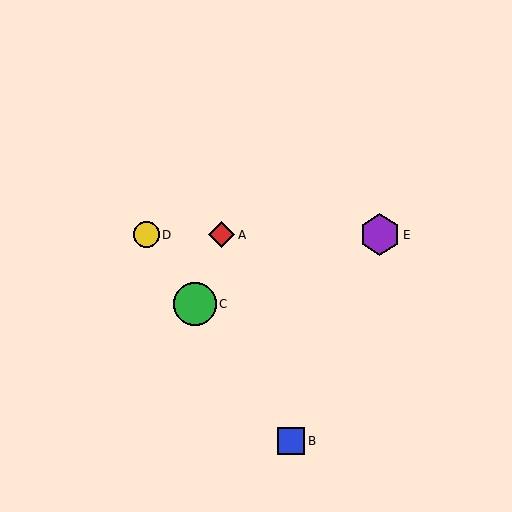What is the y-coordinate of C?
Object C is at y≈304.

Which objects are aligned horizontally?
Objects A, D, E are aligned horizontally.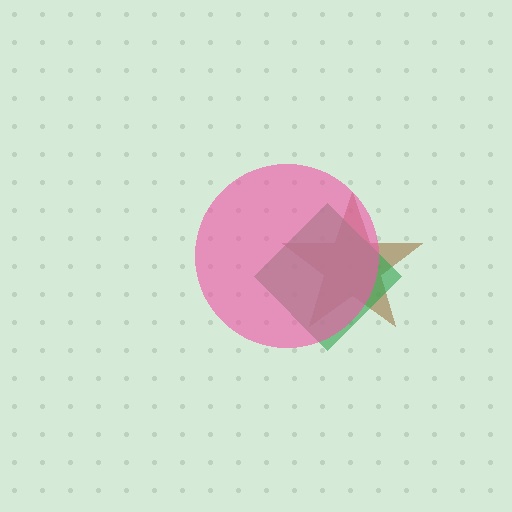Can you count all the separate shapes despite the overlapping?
Yes, there are 3 separate shapes.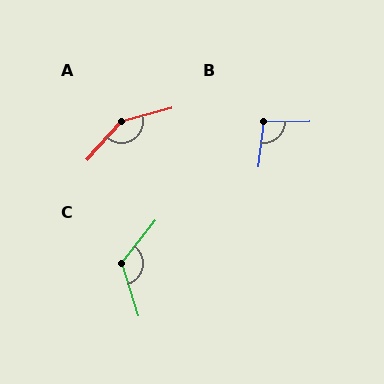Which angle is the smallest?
B, at approximately 97 degrees.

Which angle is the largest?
A, at approximately 148 degrees.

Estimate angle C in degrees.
Approximately 124 degrees.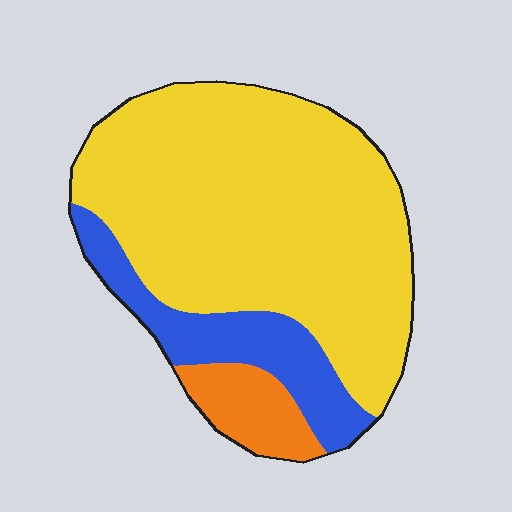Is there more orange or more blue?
Blue.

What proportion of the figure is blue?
Blue takes up about one sixth (1/6) of the figure.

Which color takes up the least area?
Orange, at roughly 10%.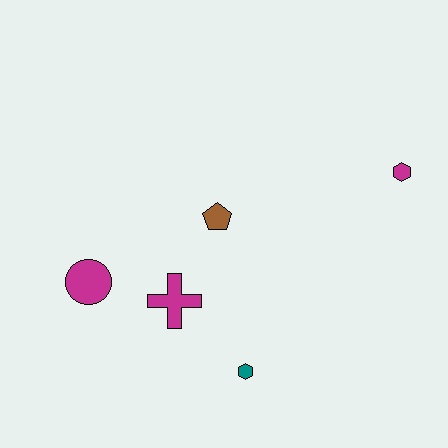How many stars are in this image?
There are no stars.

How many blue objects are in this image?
There are no blue objects.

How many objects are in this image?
There are 5 objects.